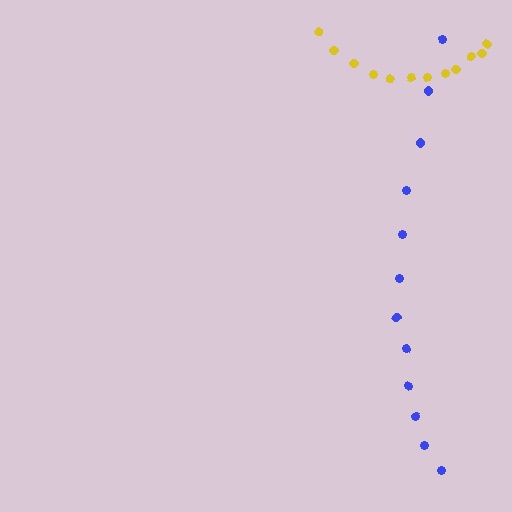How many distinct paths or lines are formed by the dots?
There are 2 distinct paths.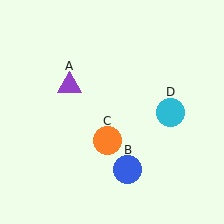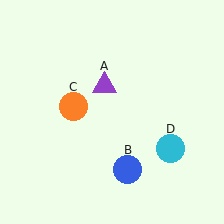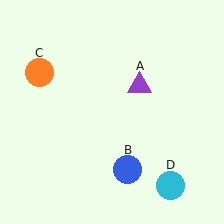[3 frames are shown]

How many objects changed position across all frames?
3 objects changed position: purple triangle (object A), orange circle (object C), cyan circle (object D).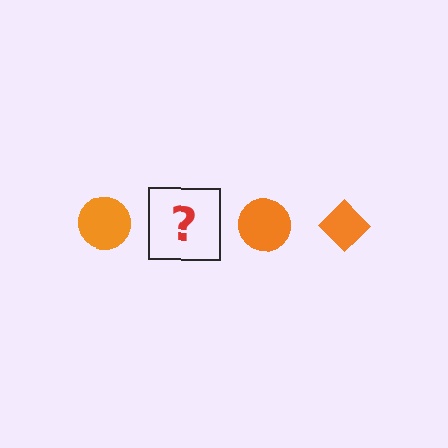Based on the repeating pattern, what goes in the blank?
The blank should be an orange diamond.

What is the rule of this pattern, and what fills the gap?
The rule is that the pattern cycles through circle, diamond shapes in orange. The gap should be filled with an orange diamond.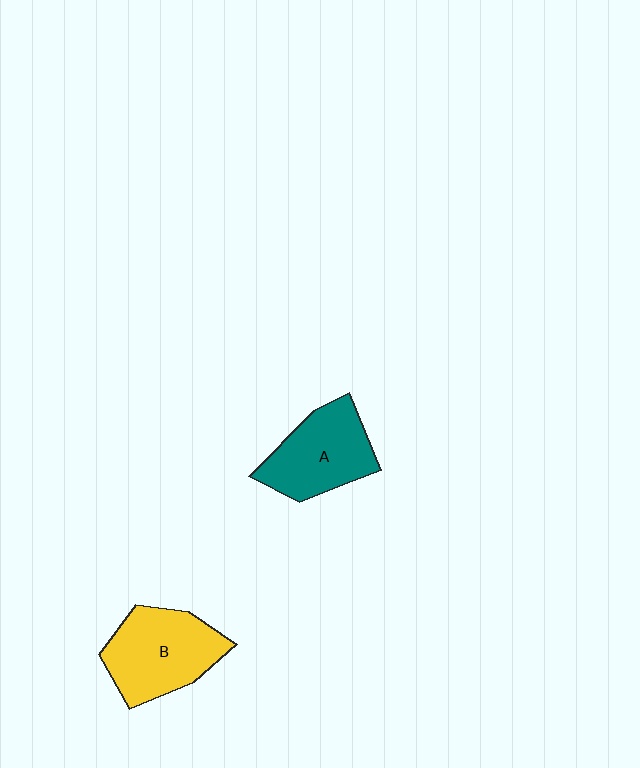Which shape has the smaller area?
Shape A (teal).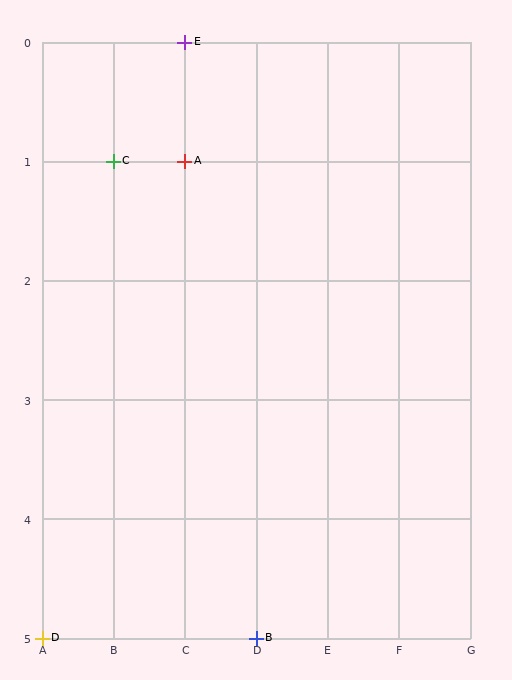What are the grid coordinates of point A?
Point A is at grid coordinates (C, 1).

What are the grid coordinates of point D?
Point D is at grid coordinates (A, 5).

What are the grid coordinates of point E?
Point E is at grid coordinates (C, 0).